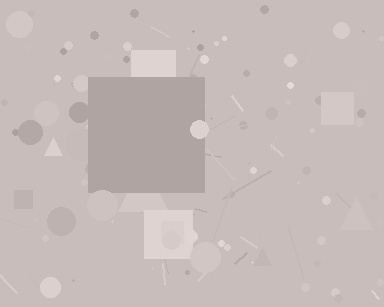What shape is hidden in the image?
A square is hidden in the image.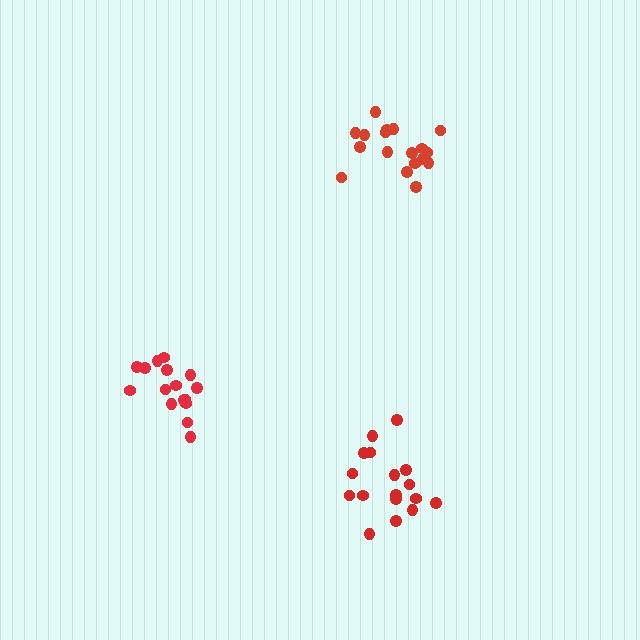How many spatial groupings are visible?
There are 3 spatial groupings.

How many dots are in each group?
Group 1: 18 dots, Group 2: 17 dots, Group 3: 16 dots (51 total).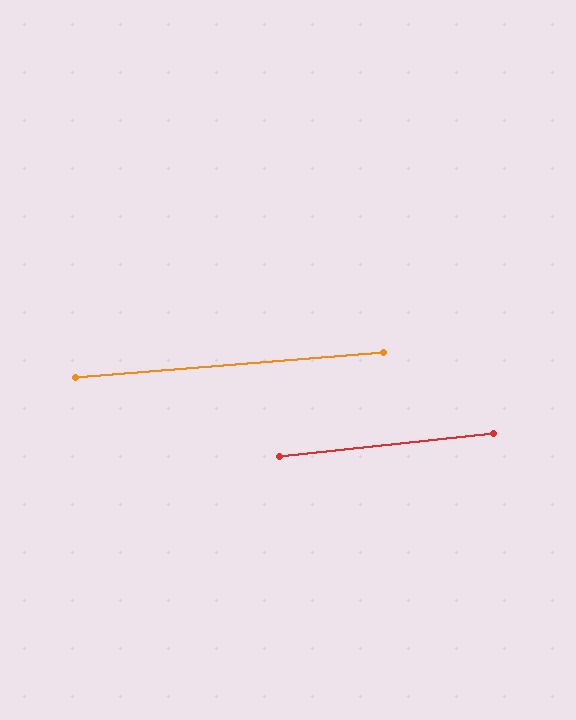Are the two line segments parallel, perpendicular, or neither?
Parallel — their directions differ by only 1.5°.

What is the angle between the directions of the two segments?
Approximately 2 degrees.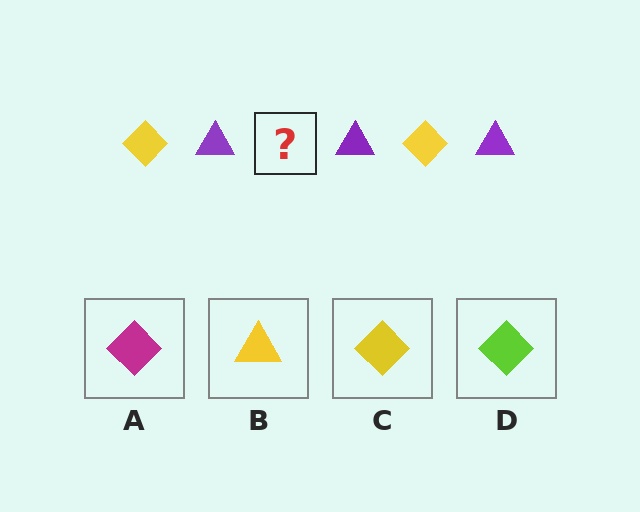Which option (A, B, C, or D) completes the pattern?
C.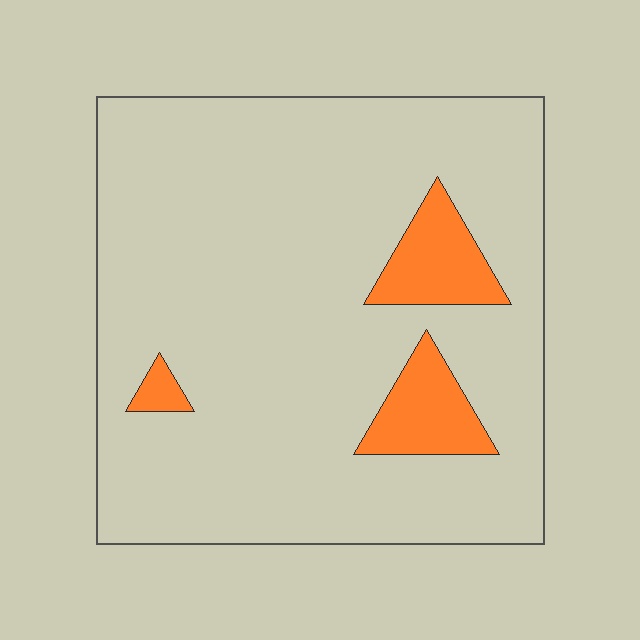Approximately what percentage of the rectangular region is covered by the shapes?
Approximately 10%.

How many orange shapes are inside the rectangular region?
3.